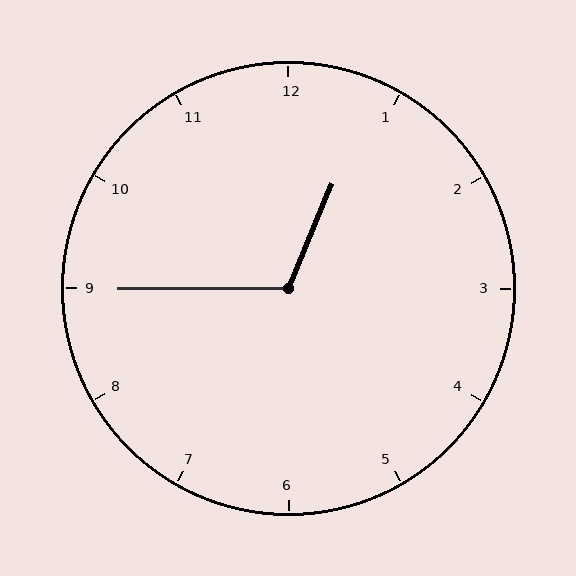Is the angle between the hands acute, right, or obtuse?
It is obtuse.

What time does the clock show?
12:45.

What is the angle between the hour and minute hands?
Approximately 112 degrees.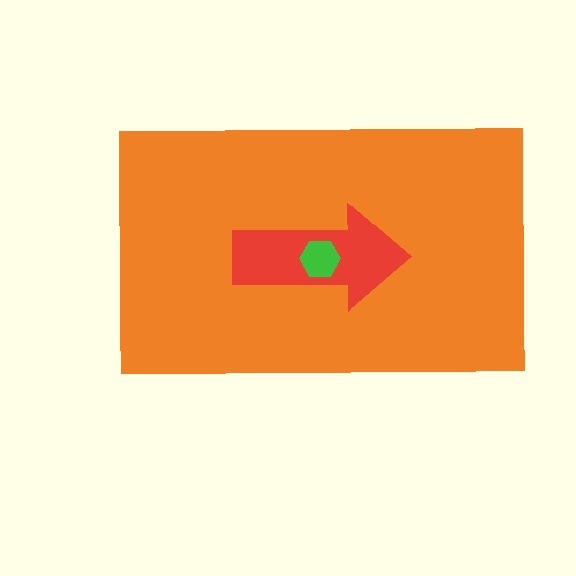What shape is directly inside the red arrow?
The green hexagon.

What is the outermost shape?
The orange rectangle.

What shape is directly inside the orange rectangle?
The red arrow.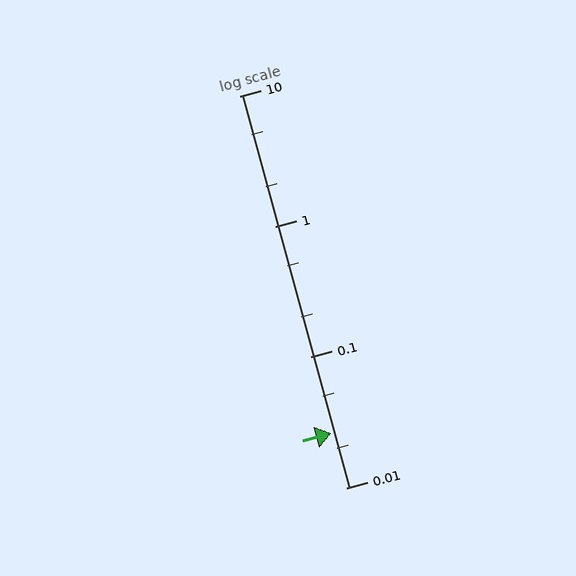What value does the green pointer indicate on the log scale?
The pointer indicates approximately 0.026.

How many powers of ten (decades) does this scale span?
The scale spans 3 decades, from 0.01 to 10.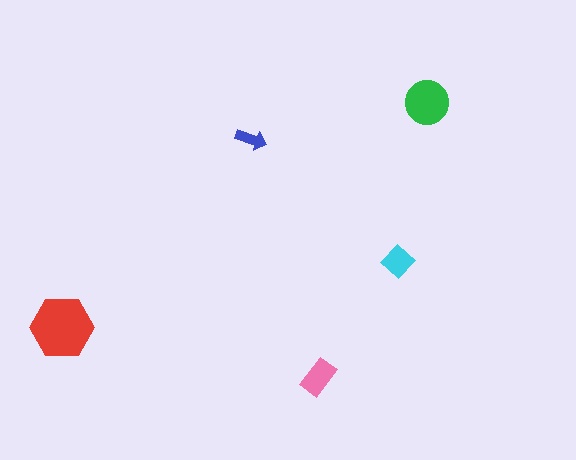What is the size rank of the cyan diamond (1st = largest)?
4th.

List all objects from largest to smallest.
The red hexagon, the green circle, the pink rectangle, the cyan diamond, the blue arrow.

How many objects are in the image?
There are 5 objects in the image.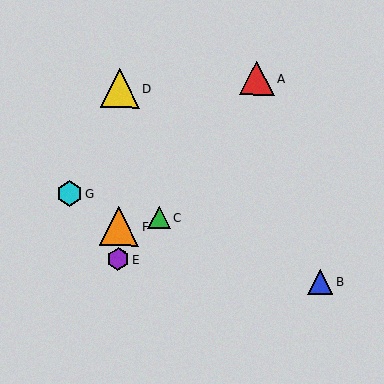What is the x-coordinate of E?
Object E is at x≈118.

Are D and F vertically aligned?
Yes, both are at x≈120.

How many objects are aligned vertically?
3 objects (D, E, F) are aligned vertically.